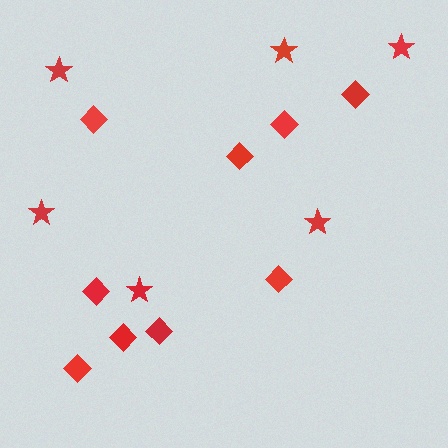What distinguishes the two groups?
There are 2 groups: one group of stars (6) and one group of diamonds (9).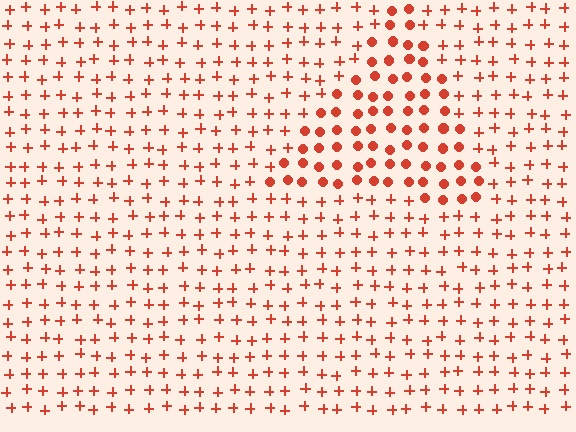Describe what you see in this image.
The image is filled with small red elements arranged in a uniform grid. A triangle-shaped region contains circles, while the surrounding area contains plus signs. The boundary is defined purely by the change in element shape.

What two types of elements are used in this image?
The image uses circles inside the triangle region and plus signs outside it.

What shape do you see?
I see a triangle.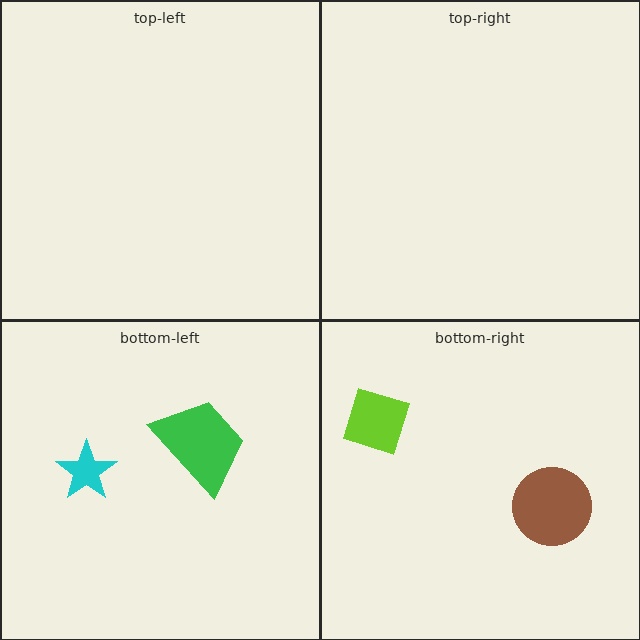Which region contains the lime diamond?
The bottom-right region.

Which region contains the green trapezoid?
The bottom-left region.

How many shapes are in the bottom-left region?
2.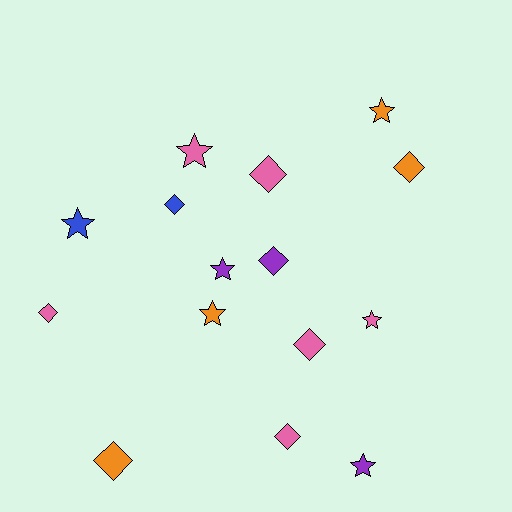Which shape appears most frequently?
Diamond, with 8 objects.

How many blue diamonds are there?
There is 1 blue diamond.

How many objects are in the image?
There are 15 objects.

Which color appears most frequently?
Pink, with 6 objects.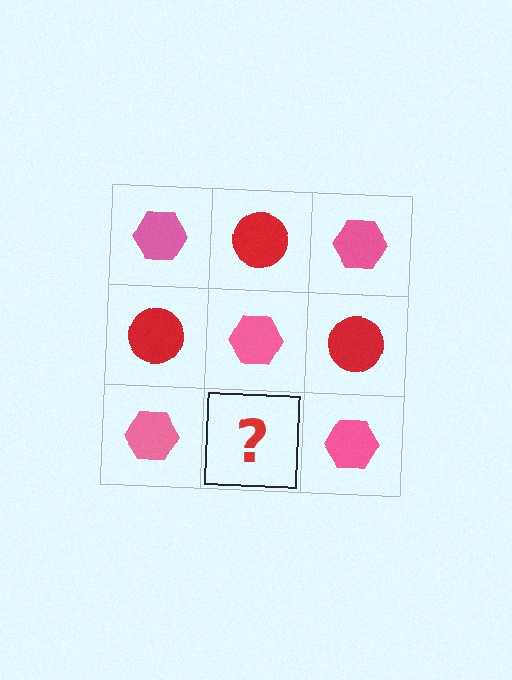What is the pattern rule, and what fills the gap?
The rule is that it alternates pink hexagon and red circle in a checkerboard pattern. The gap should be filled with a red circle.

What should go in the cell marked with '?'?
The missing cell should contain a red circle.